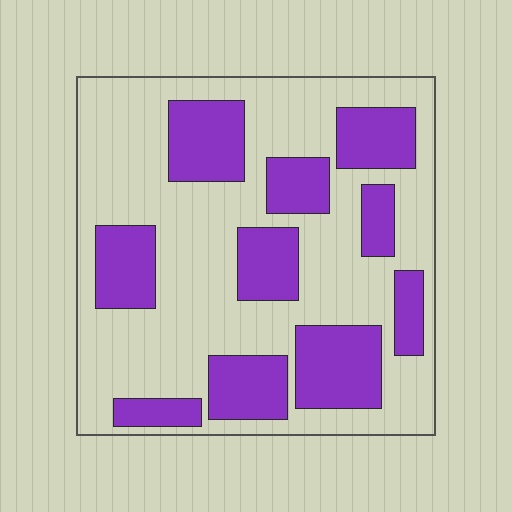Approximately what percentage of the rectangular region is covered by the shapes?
Approximately 35%.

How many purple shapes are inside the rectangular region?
10.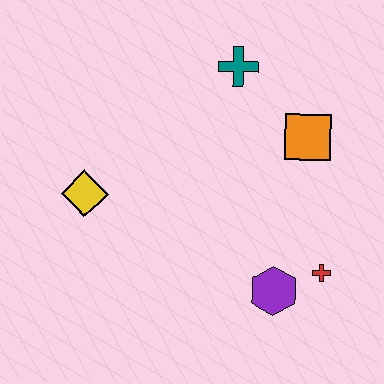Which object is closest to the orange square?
The teal cross is closest to the orange square.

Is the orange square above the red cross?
Yes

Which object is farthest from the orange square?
The yellow diamond is farthest from the orange square.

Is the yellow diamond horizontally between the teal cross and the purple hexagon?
No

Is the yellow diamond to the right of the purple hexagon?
No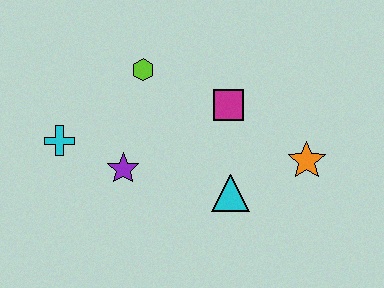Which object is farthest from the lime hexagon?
The orange star is farthest from the lime hexagon.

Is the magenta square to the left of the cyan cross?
No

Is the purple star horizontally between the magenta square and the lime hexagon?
No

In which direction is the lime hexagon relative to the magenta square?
The lime hexagon is to the left of the magenta square.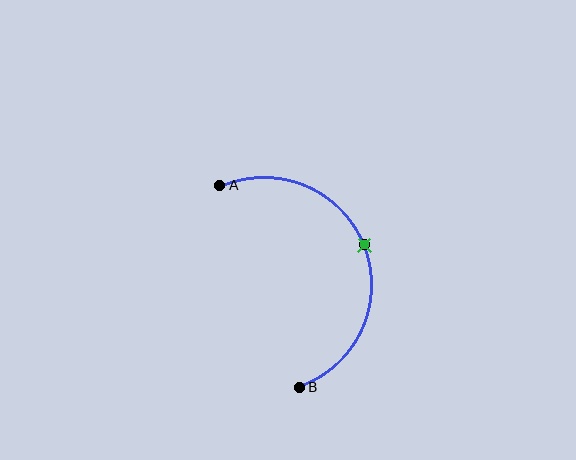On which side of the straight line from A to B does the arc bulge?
The arc bulges to the right of the straight line connecting A and B.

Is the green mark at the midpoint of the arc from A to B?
Yes. The green mark lies on the arc at equal arc-length from both A and B — it is the arc midpoint.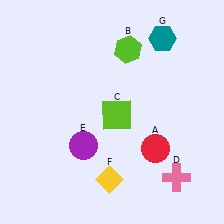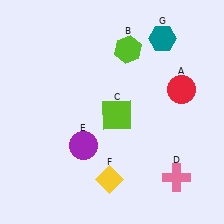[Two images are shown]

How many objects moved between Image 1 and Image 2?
1 object moved between the two images.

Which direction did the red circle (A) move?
The red circle (A) moved up.